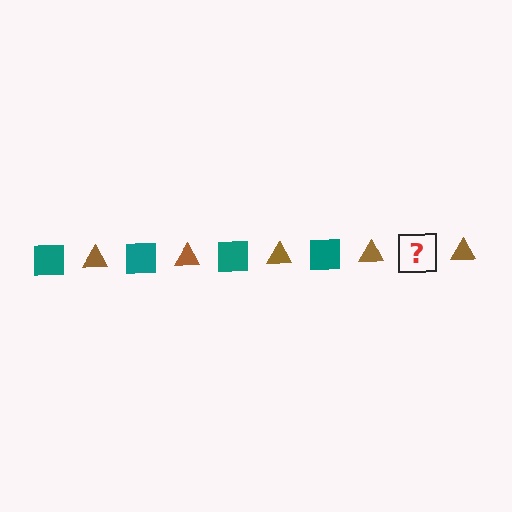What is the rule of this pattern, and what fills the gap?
The rule is that the pattern alternates between teal square and brown triangle. The gap should be filled with a teal square.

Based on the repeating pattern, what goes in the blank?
The blank should be a teal square.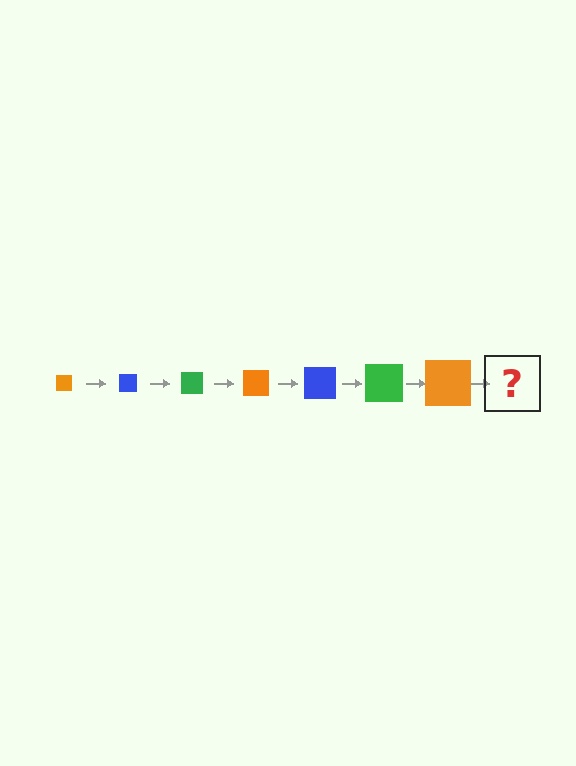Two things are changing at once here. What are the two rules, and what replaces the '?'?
The two rules are that the square grows larger each step and the color cycles through orange, blue, and green. The '?' should be a blue square, larger than the previous one.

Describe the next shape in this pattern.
It should be a blue square, larger than the previous one.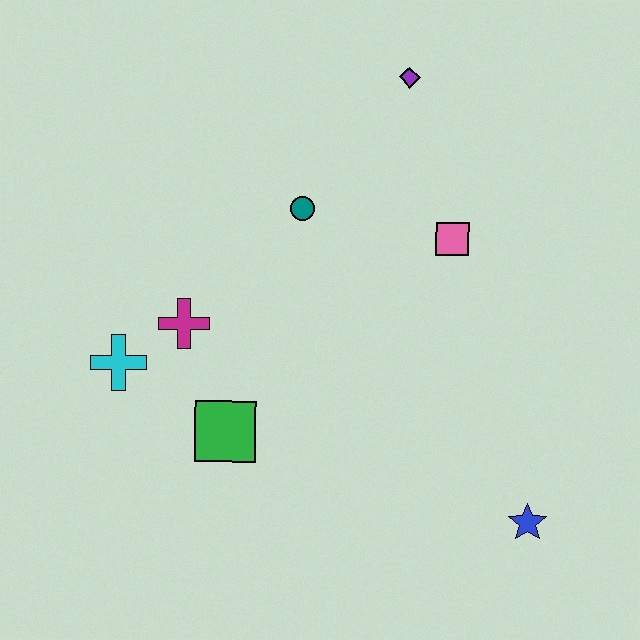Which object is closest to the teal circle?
The pink square is closest to the teal circle.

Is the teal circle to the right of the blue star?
No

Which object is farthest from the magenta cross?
The blue star is farthest from the magenta cross.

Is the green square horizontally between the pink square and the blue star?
No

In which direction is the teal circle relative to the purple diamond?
The teal circle is below the purple diamond.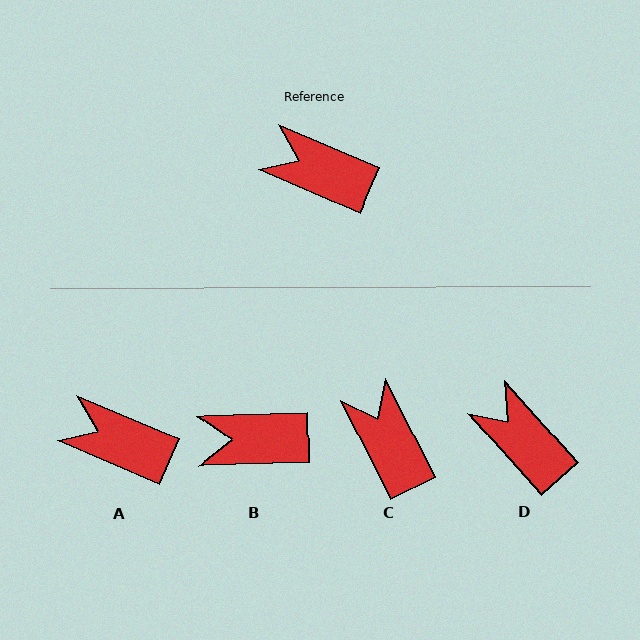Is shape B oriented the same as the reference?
No, it is off by about 25 degrees.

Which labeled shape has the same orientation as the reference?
A.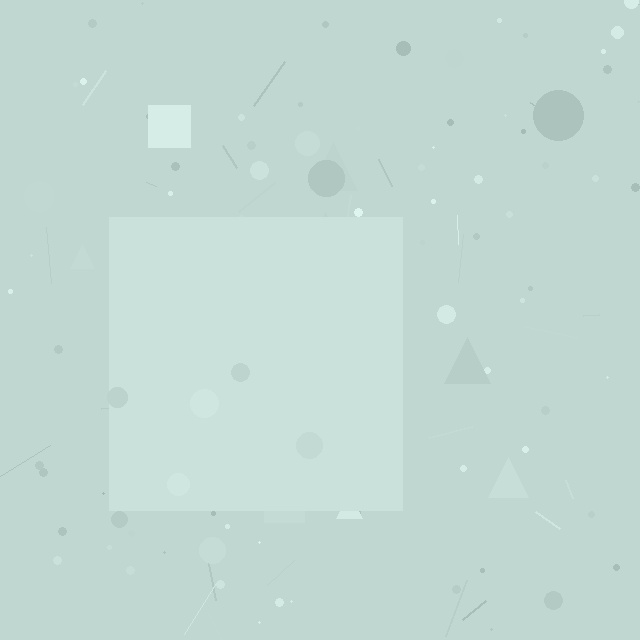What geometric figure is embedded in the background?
A square is embedded in the background.